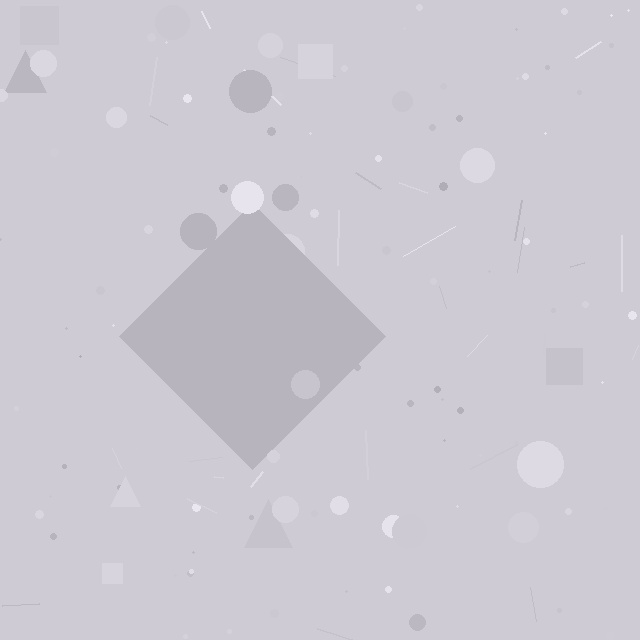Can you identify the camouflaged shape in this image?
The camouflaged shape is a diamond.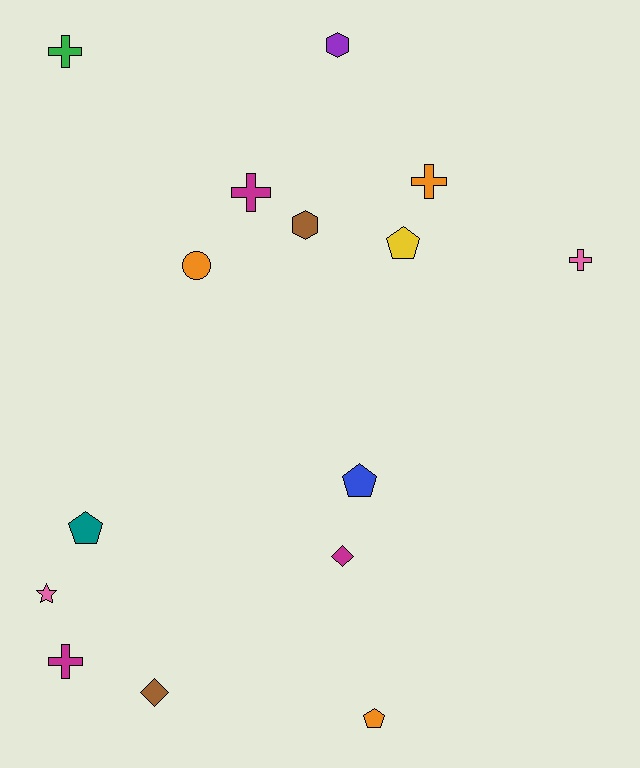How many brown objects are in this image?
There are 2 brown objects.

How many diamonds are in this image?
There are 2 diamonds.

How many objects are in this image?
There are 15 objects.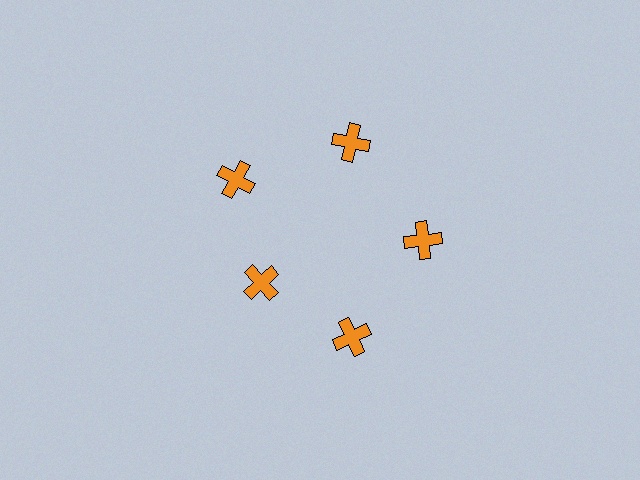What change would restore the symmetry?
The symmetry would be restored by moving it outward, back onto the ring so that all 5 crosses sit at equal angles and equal distance from the center.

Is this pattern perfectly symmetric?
No. The 5 orange crosses are arranged in a ring, but one element near the 8 o'clock position is pulled inward toward the center, breaking the 5-fold rotational symmetry.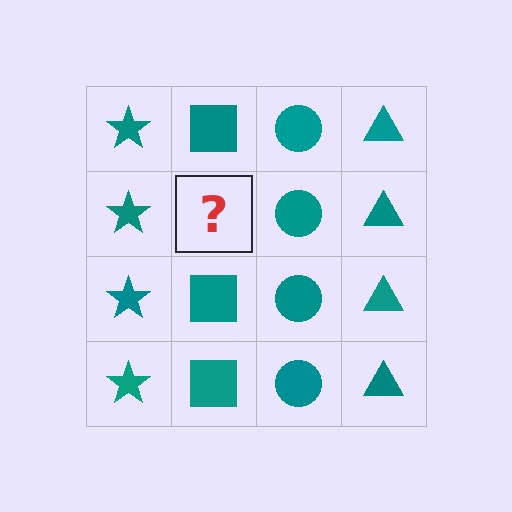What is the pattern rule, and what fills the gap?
The rule is that each column has a consistent shape. The gap should be filled with a teal square.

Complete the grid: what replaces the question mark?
The question mark should be replaced with a teal square.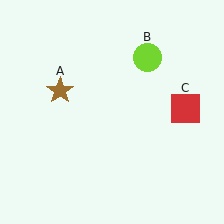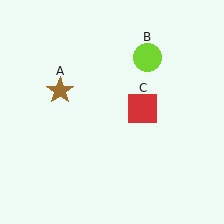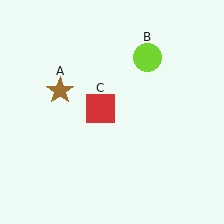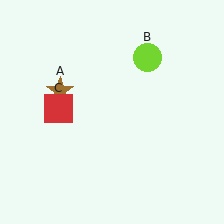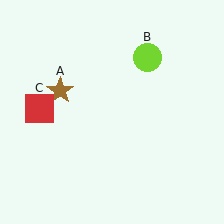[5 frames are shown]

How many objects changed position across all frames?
1 object changed position: red square (object C).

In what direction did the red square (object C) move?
The red square (object C) moved left.